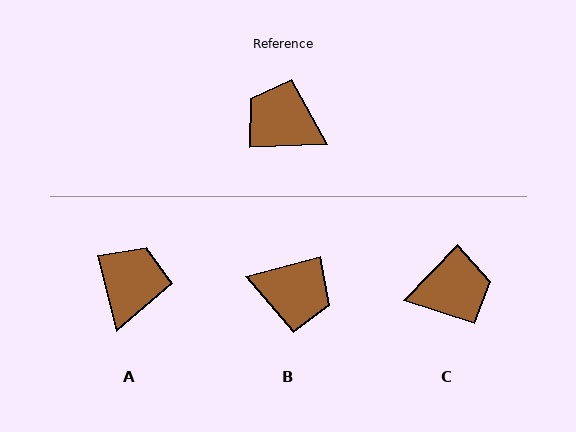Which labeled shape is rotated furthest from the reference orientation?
B, about 168 degrees away.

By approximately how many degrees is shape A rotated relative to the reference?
Approximately 79 degrees clockwise.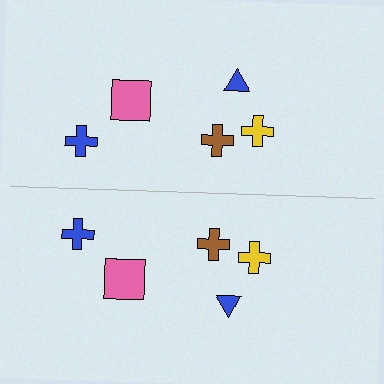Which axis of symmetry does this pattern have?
The pattern has a horizontal axis of symmetry running through the center of the image.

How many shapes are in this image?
There are 10 shapes in this image.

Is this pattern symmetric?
Yes, this pattern has bilateral (reflection) symmetry.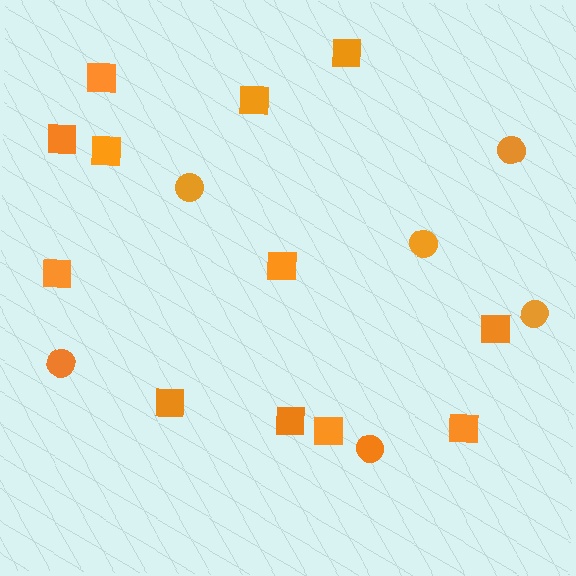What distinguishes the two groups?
There are 2 groups: one group of circles (6) and one group of squares (12).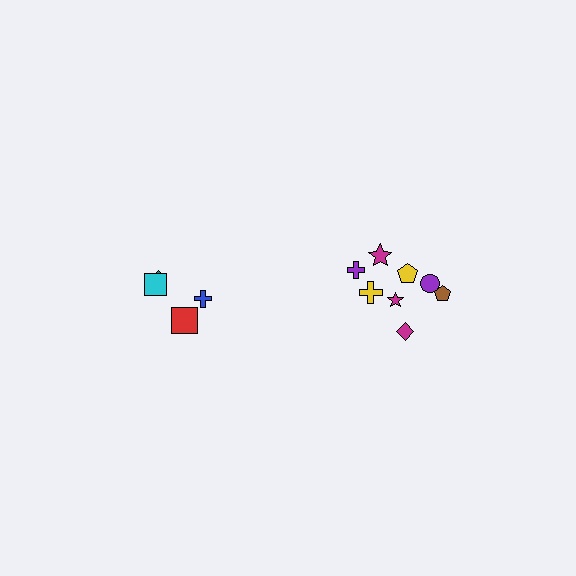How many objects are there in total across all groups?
There are 12 objects.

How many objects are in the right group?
There are 8 objects.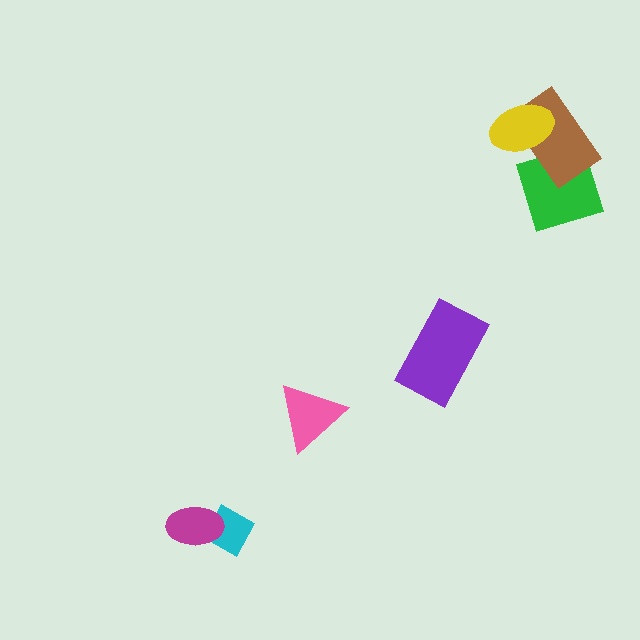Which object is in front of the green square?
The brown rectangle is in front of the green square.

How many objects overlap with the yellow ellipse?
1 object overlaps with the yellow ellipse.